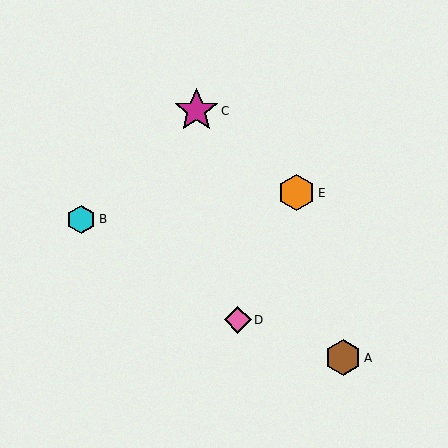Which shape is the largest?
The magenta star (labeled C) is the largest.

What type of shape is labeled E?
Shape E is an orange hexagon.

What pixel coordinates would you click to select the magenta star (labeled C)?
Click at (196, 111) to select the magenta star C.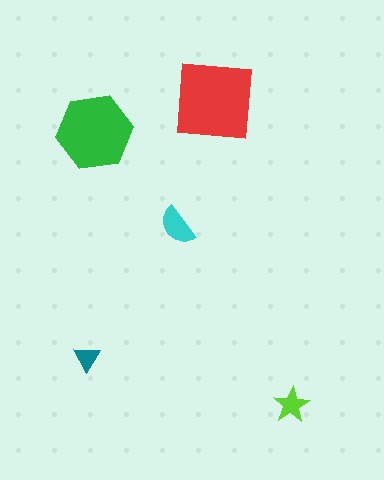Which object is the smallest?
The teal triangle.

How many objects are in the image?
There are 5 objects in the image.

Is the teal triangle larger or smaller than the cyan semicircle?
Smaller.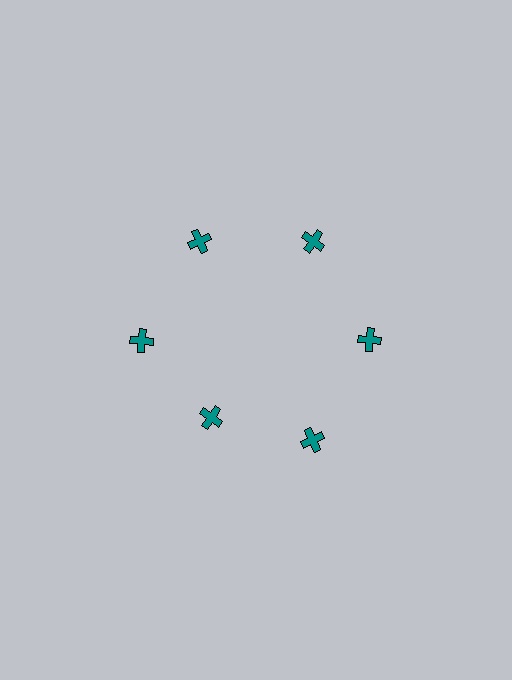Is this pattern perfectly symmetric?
No. The 6 teal crosses are arranged in a ring, but one element near the 7 o'clock position is pulled inward toward the center, breaking the 6-fold rotational symmetry.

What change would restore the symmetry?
The symmetry would be restored by moving it outward, back onto the ring so that all 6 crosses sit at equal angles and equal distance from the center.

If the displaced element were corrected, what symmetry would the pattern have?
It would have 6-fold rotational symmetry — the pattern would map onto itself every 60 degrees.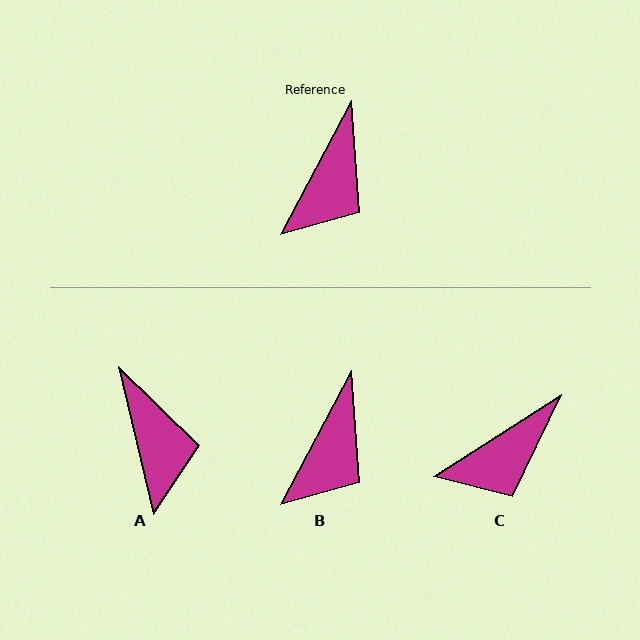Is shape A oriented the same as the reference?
No, it is off by about 42 degrees.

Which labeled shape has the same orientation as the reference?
B.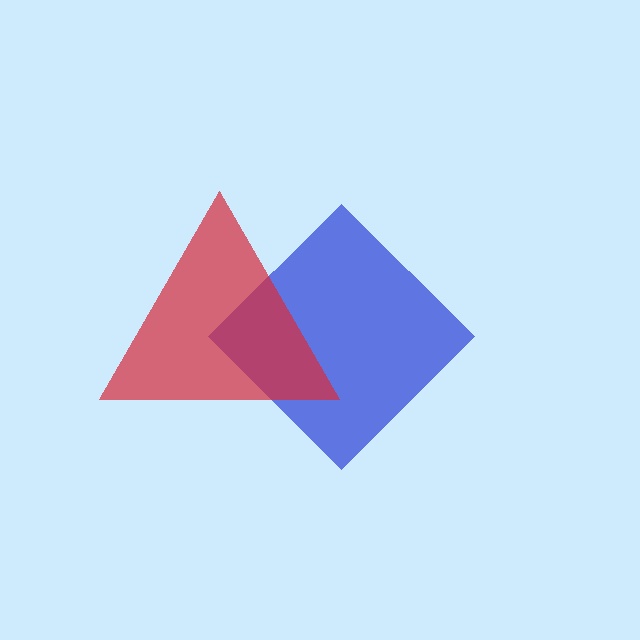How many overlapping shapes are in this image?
There are 2 overlapping shapes in the image.